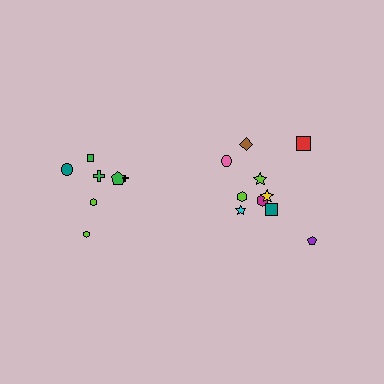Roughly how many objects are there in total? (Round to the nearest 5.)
Roughly 15 objects in total.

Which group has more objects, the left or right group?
The right group.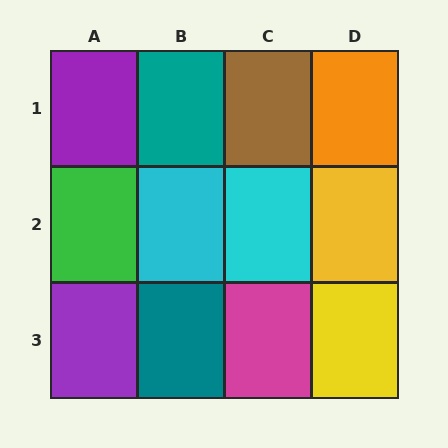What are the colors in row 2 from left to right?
Green, cyan, cyan, yellow.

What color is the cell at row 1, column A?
Purple.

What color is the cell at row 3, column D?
Yellow.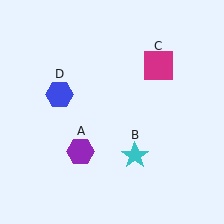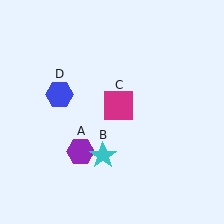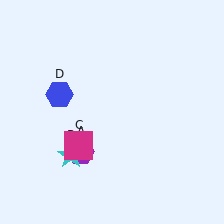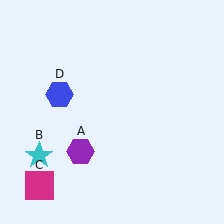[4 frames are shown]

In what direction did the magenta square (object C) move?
The magenta square (object C) moved down and to the left.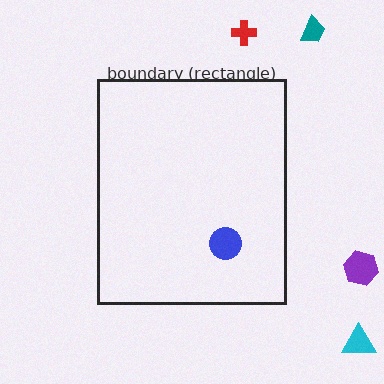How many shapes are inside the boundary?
1 inside, 4 outside.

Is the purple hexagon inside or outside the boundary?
Outside.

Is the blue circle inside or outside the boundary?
Inside.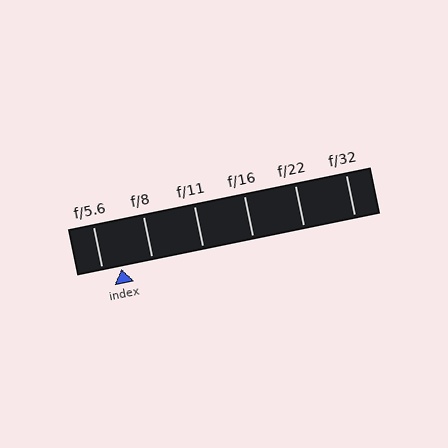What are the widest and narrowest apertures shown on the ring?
The widest aperture shown is f/5.6 and the narrowest is f/32.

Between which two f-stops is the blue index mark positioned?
The index mark is between f/5.6 and f/8.